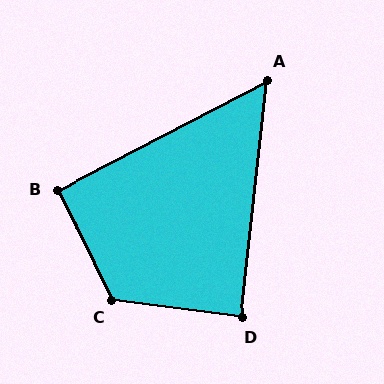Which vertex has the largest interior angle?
C, at approximately 124 degrees.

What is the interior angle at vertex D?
Approximately 89 degrees (approximately right).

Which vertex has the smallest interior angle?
A, at approximately 56 degrees.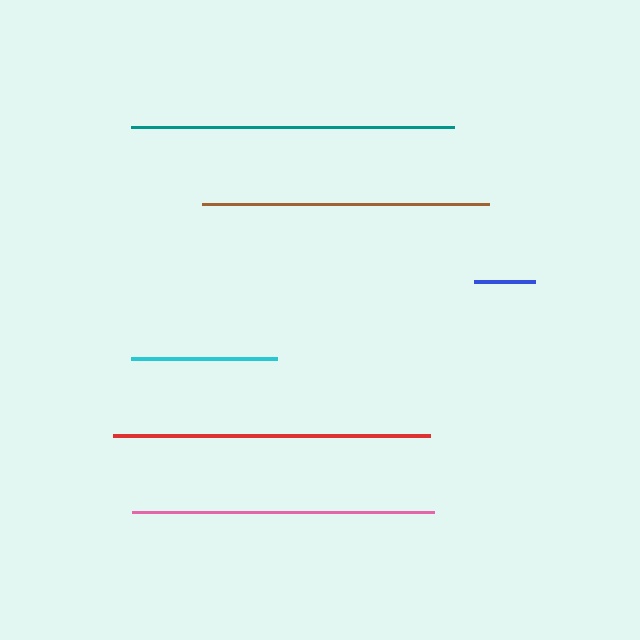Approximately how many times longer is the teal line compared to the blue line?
The teal line is approximately 5.4 times the length of the blue line.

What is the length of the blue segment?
The blue segment is approximately 60 pixels long.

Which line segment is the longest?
The teal line is the longest at approximately 324 pixels.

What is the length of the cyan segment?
The cyan segment is approximately 146 pixels long.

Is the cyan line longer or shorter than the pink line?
The pink line is longer than the cyan line.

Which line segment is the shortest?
The blue line is the shortest at approximately 60 pixels.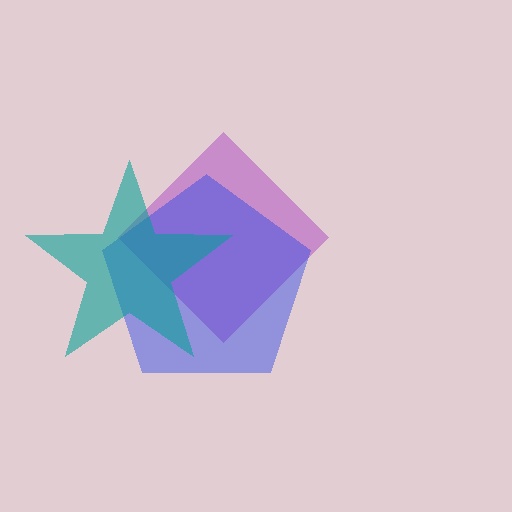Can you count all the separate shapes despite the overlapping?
Yes, there are 3 separate shapes.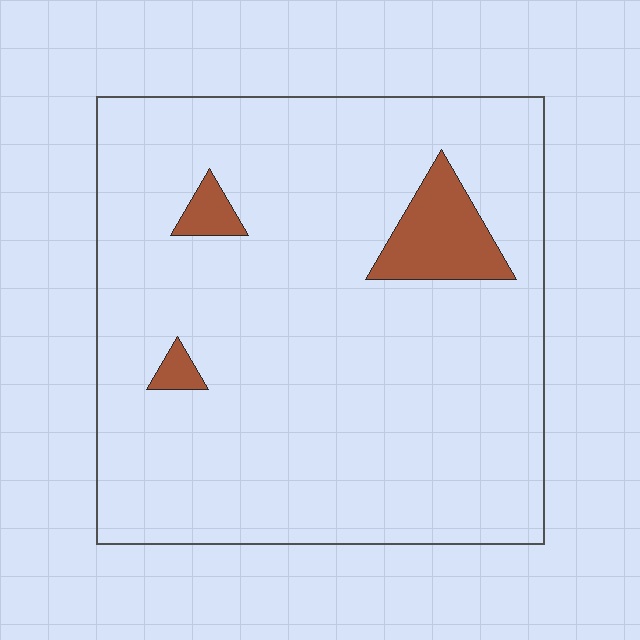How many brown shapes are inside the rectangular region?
3.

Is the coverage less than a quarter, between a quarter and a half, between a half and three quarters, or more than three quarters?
Less than a quarter.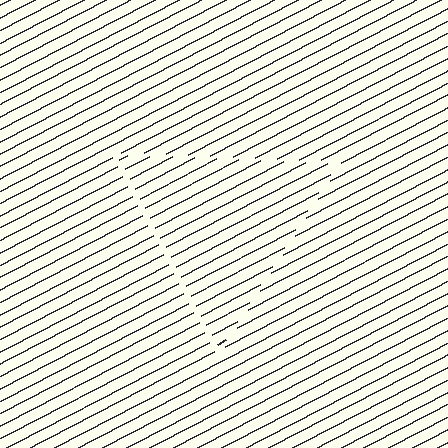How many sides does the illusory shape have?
3 sides — the line-ends trace a triangle.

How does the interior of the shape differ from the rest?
The interior of the shape contains the same grating, shifted by half a period — the contour is defined by the phase discontinuity where line-ends from the inner and outer gratings abut.